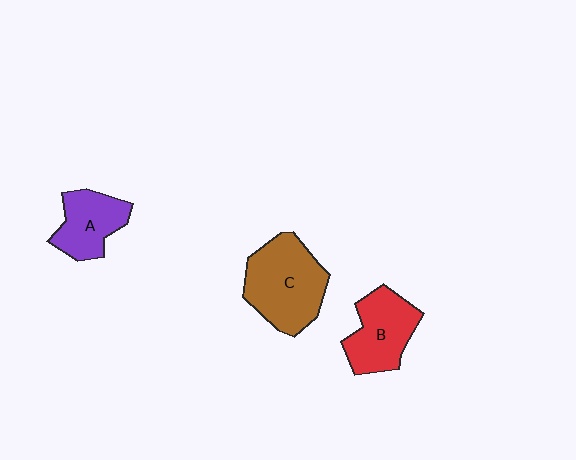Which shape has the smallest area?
Shape A (purple).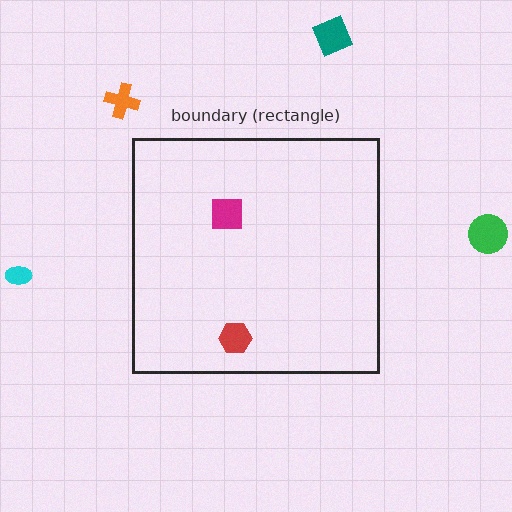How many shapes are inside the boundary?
2 inside, 4 outside.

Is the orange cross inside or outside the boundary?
Outside.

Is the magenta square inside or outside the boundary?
Inside.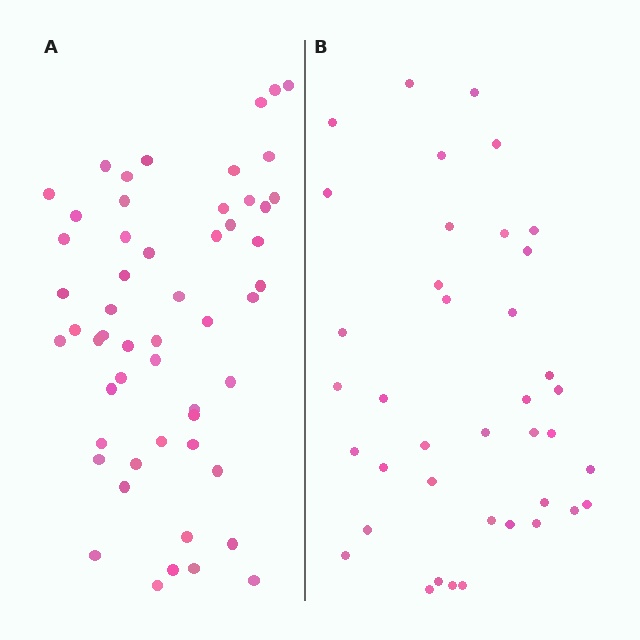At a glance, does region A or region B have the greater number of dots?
Region A (the left region) has more dots.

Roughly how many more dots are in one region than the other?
Region A has approximately 15 more dots than region B.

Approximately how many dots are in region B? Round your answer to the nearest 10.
About 40 dots. (The exact count is 39, which rounds to 40.)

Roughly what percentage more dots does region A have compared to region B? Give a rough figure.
About 40% more.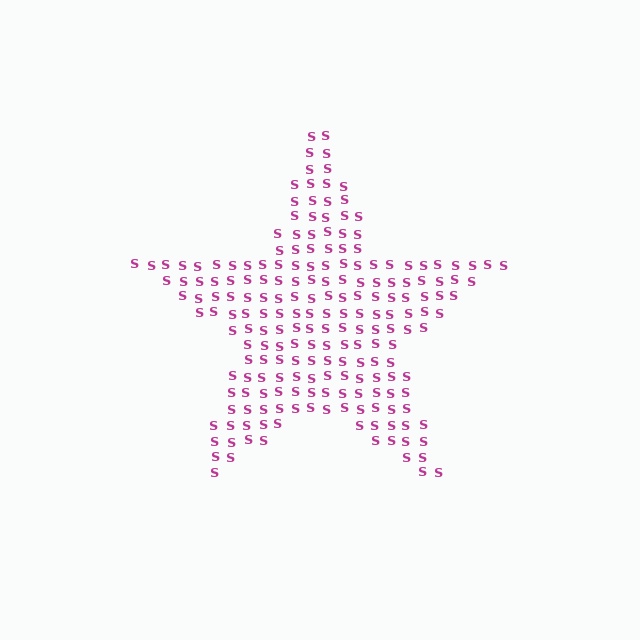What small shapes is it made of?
It is made of small letter S's.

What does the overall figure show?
The overall figure shows a star.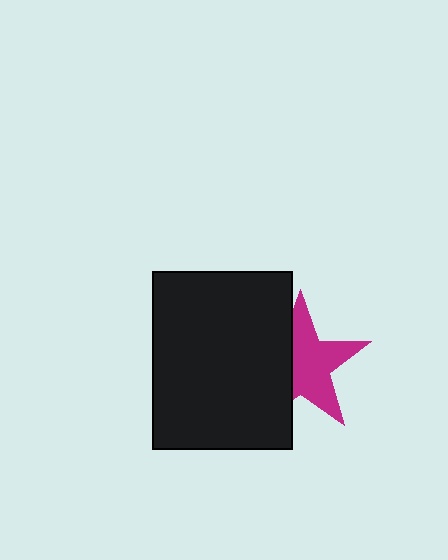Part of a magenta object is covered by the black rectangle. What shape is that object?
It is a star.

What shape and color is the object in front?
The object in front is a black rectangle.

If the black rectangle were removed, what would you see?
You would see the complete magenta star.